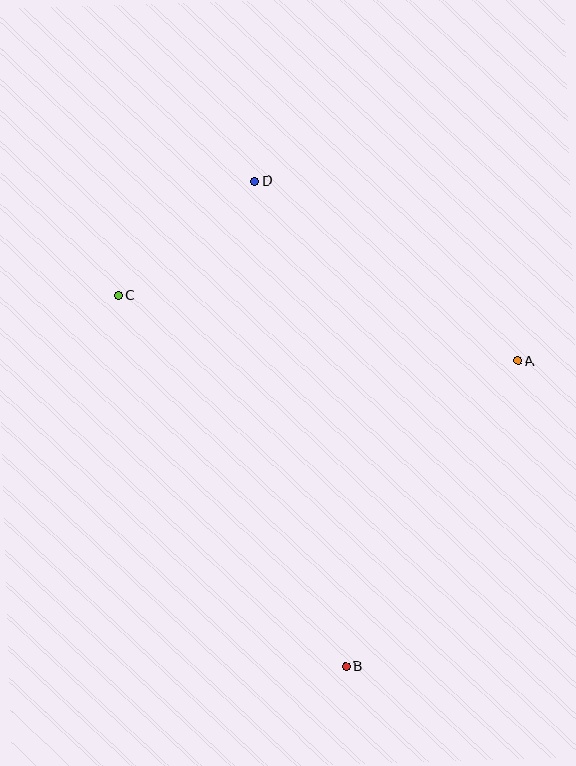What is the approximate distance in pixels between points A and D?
The distance between A and D is approximately 319 pixels.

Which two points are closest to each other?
Points C and D are closest to each other.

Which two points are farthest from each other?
Points B and D are farthest from each other.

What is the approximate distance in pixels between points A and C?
The distance between A and C is approximately 405 pixels.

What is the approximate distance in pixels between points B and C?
The distance between B and C is approximately 435 pixels.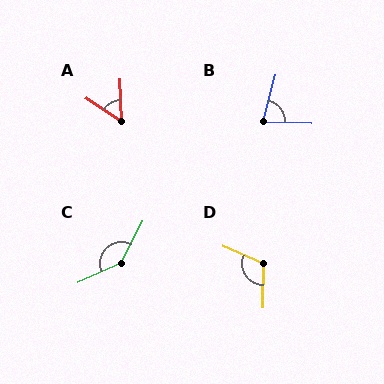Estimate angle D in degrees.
Approximately 113 degrees.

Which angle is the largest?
C, at approximately 141 degrees.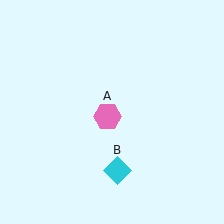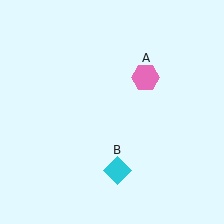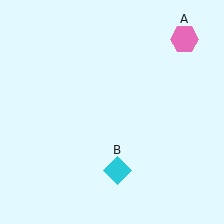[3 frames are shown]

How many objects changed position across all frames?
1 object changed position: pink hexagon (object A).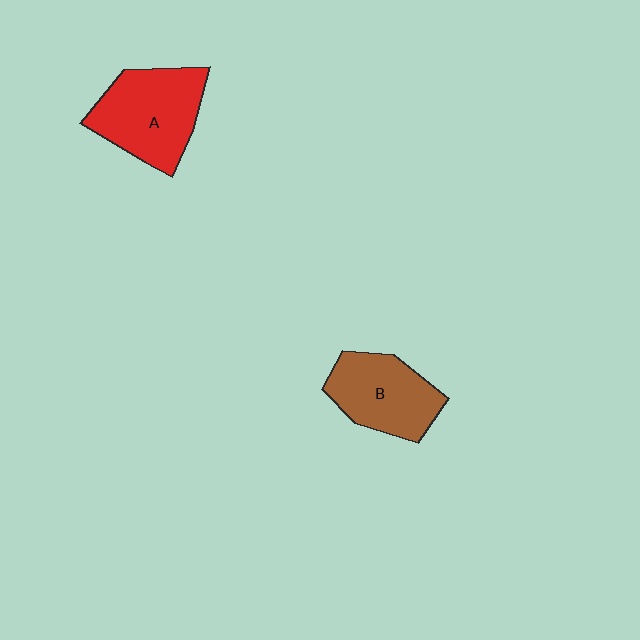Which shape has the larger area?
Shape A (red).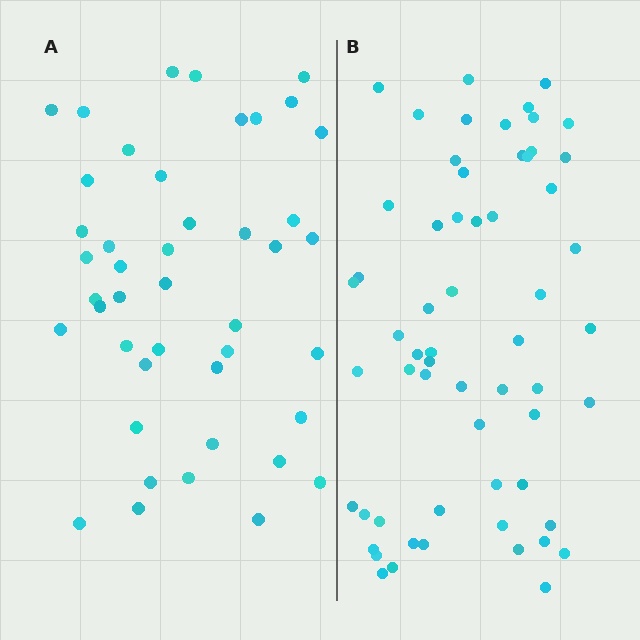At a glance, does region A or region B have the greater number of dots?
Region B (the right region) has more dots.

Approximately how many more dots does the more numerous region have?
Region B has approximately 15 more dots than region A.